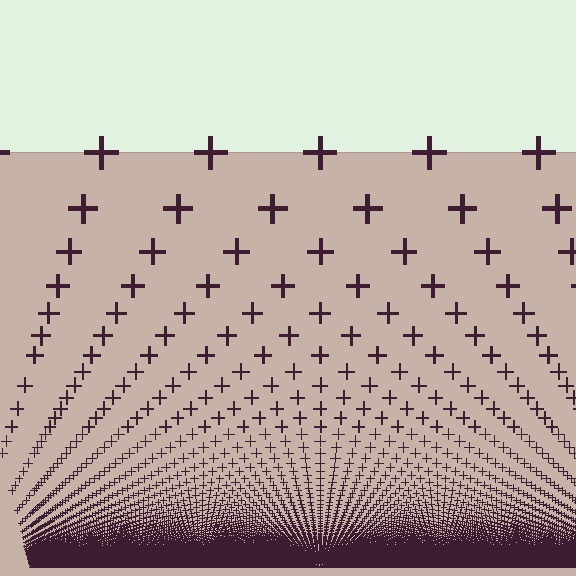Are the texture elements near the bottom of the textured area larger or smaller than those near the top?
Smaller. The gradient is inverted — elements near the bottom are smaller and denser.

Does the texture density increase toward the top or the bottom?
Density increases toward the bottom.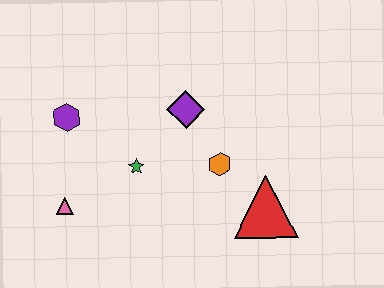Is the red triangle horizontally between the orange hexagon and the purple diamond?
No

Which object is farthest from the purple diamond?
The pink triangle is farthest from the purple diamond.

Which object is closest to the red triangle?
The orange hexagon is closest to the red triangle.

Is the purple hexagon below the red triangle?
No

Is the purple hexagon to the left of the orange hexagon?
Yes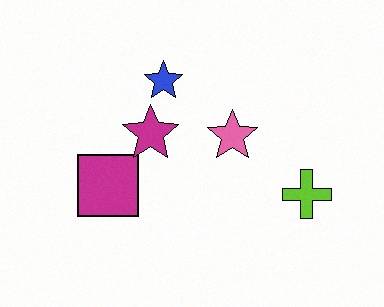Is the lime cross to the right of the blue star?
Yes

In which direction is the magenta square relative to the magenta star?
The magenta square is below the magenta star.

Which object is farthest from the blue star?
The lime cross is farthest from the blue star.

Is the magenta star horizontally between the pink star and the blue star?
No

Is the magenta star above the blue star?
No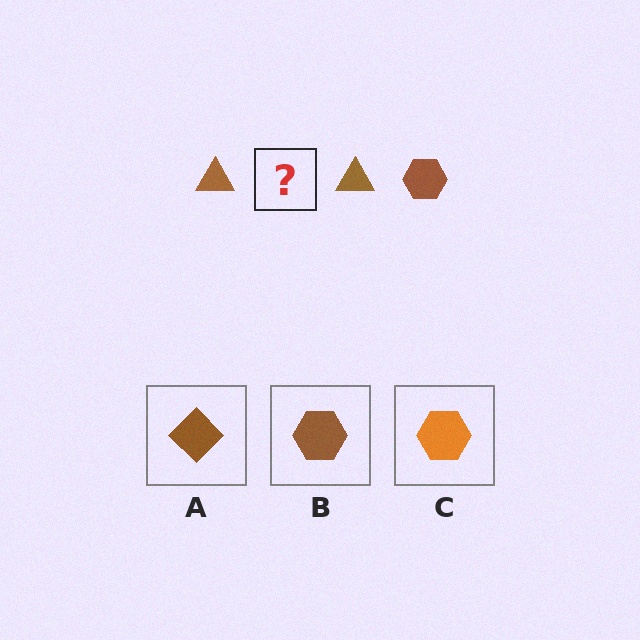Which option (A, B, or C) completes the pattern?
B.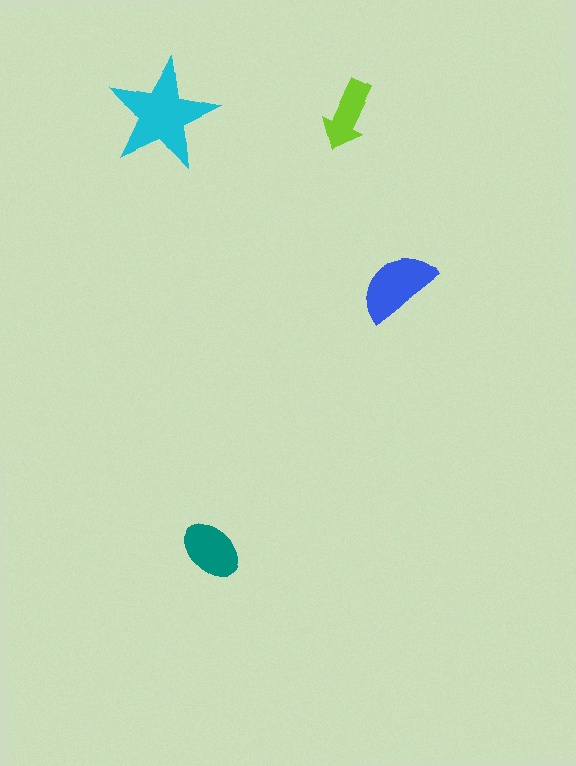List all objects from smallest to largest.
The lime arrow, the teal ellipse, the blue semicircle, the cyan star.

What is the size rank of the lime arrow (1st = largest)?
4th.